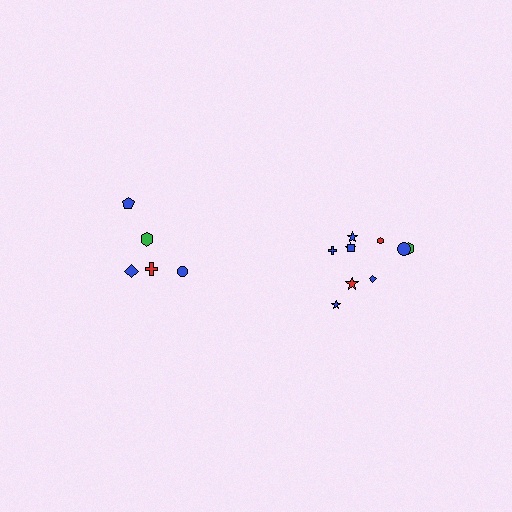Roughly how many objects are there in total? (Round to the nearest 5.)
Roughly 15 objects in total.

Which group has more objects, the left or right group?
The right group.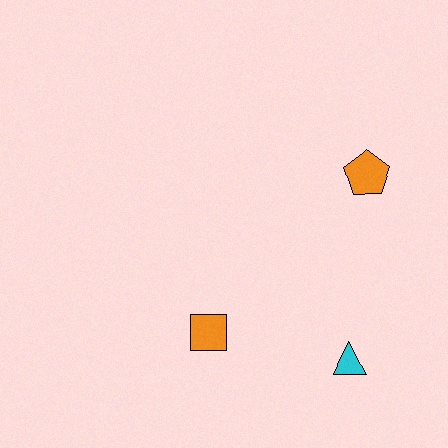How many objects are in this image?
There are 3 objects.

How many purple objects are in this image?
There are no purple objects.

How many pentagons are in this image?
There is 1 pentagon.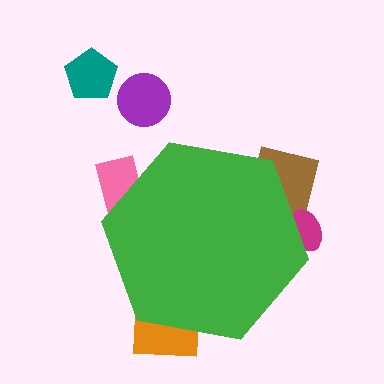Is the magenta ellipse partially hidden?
Yes, the magenta ellipse is partially hidden behind the green hexagon.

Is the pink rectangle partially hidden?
Yes, the pink rectangle is partially hidden behind the green hexagon.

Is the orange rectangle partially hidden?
Yes, the orange rectangle is partially hidden behind the green hexagon.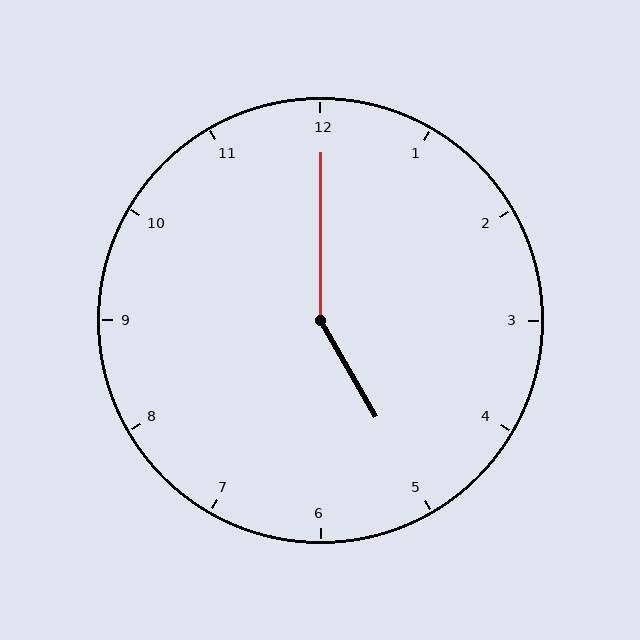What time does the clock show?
5:00.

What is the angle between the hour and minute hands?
Approximately 150 degrees.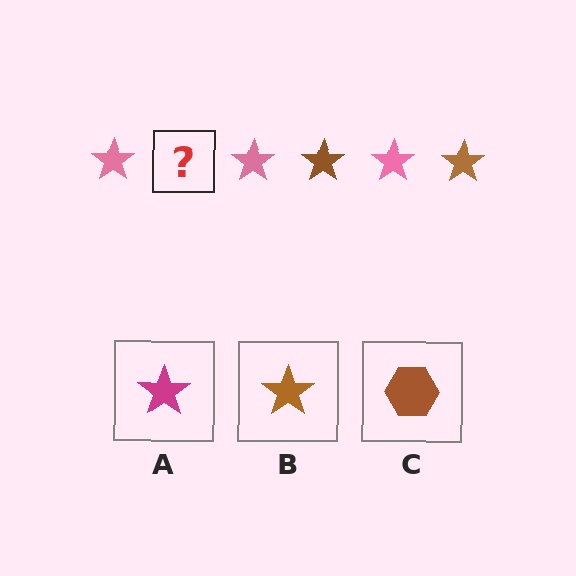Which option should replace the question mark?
Option B.